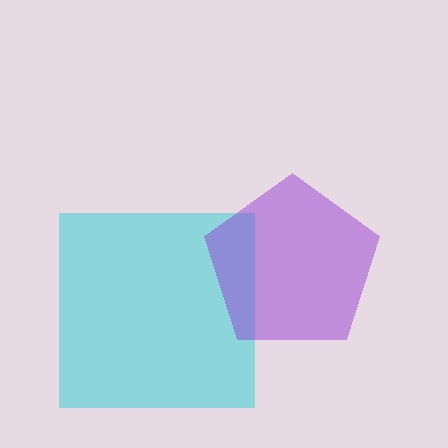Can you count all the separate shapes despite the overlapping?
Yes, there are 2 separate shapes.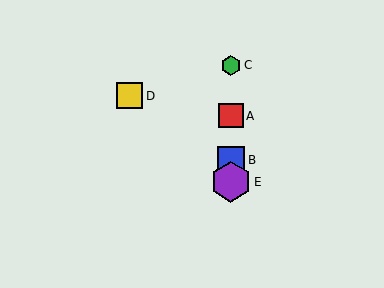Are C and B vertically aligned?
Yes, both are at x≈231.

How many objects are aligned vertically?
4 objects (A, B, C, E) are aligned vertically.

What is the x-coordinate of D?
Object D is at x≈130.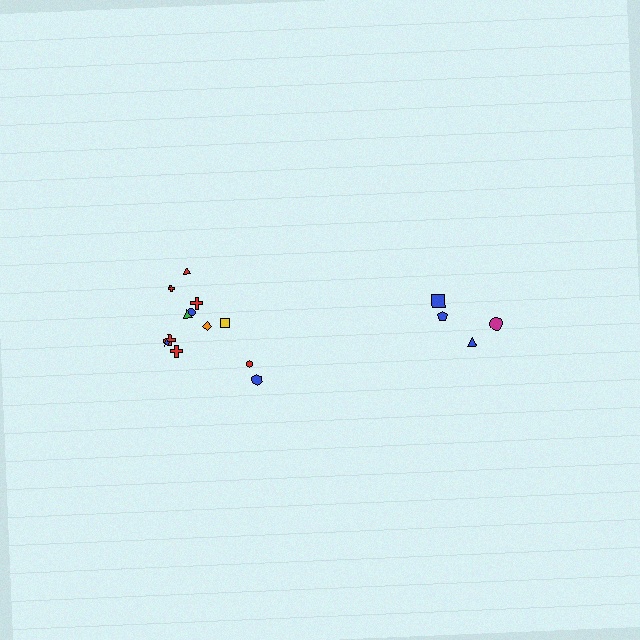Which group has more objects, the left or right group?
The left group.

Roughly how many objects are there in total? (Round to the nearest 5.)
Roughly 15 objects in total.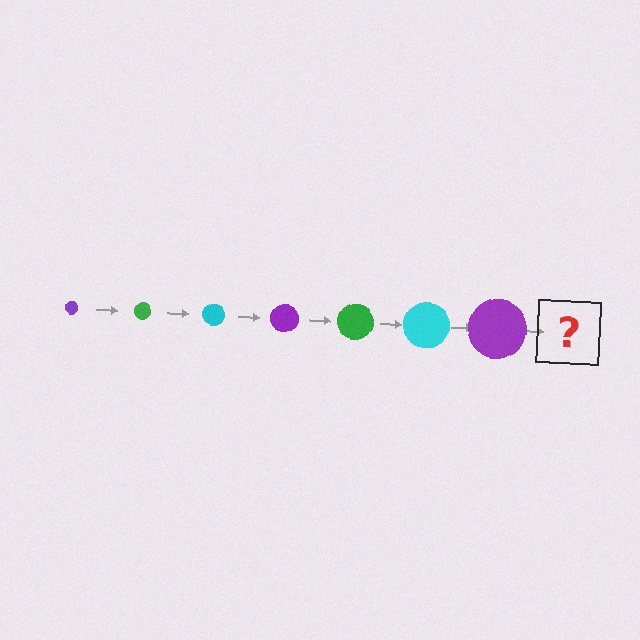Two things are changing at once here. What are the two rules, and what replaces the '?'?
The two rules are that the circle grows larger each step and the color cycles through purple, green, and cyan. The '?' should be a green circle, larger than the previous one.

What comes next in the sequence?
The next element should be a green circle, larger than the previous one.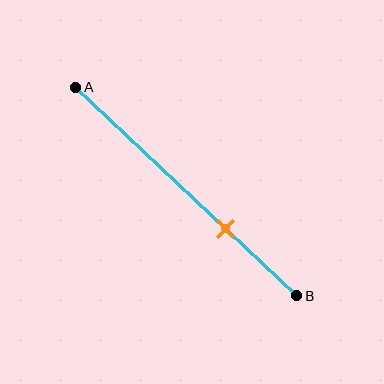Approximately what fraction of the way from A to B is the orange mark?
The orange mark is approximately 70% of the way from A to B.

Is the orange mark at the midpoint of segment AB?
No, the mark is at about 70% from A, not at the 50% midpoint.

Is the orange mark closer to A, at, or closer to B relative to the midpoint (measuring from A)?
The orange mark is closer to point B than the midpoint of segment AB.